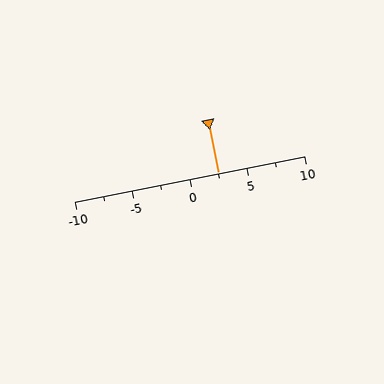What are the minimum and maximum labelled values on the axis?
The axis runs from -10 to 10.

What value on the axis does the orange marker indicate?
The marker indicates approximately 2.5.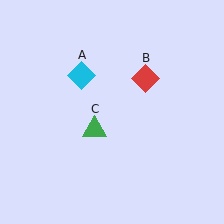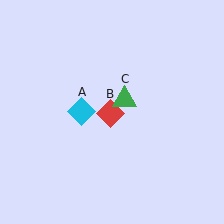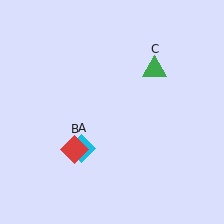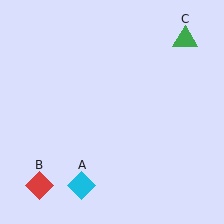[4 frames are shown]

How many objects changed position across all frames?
3 objects changed position: cyan diamond (object A), red diamond (object B), green triangle (object C).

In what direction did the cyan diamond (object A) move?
The cyan diamond (object A) moved down.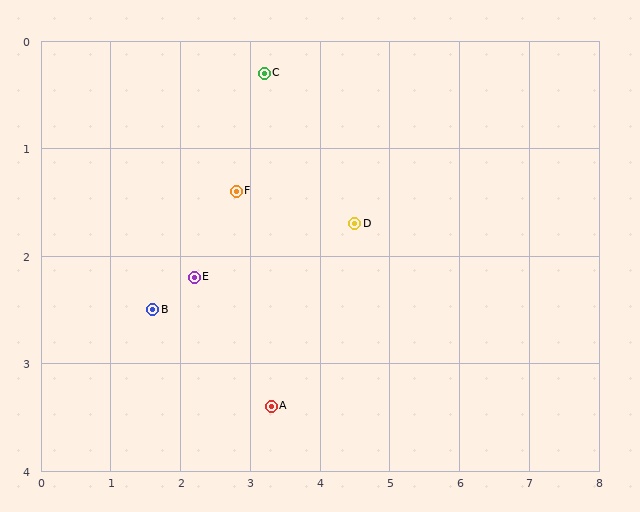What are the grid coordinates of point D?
Point D is at approximately (4.5, 1.7).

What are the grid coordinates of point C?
Point C is at approximately (3.2, 0.3).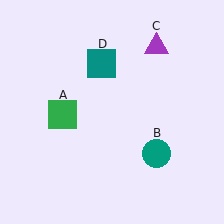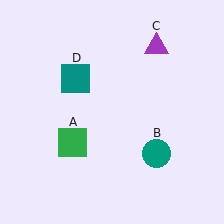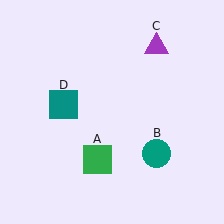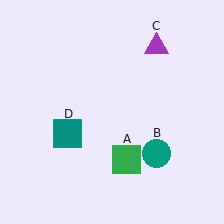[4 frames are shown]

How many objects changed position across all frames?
2 objects changed position: green square (object A), teal square (object D).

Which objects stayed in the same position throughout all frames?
Teal circle (object B) and purple triangle (object C) remained stationary.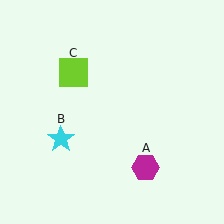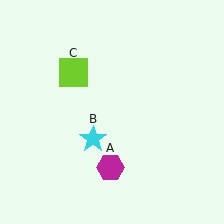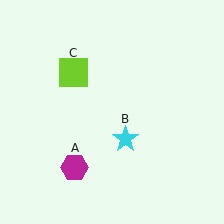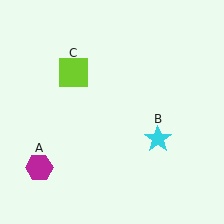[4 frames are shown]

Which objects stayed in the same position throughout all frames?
Lime square (object C) remained stationary.